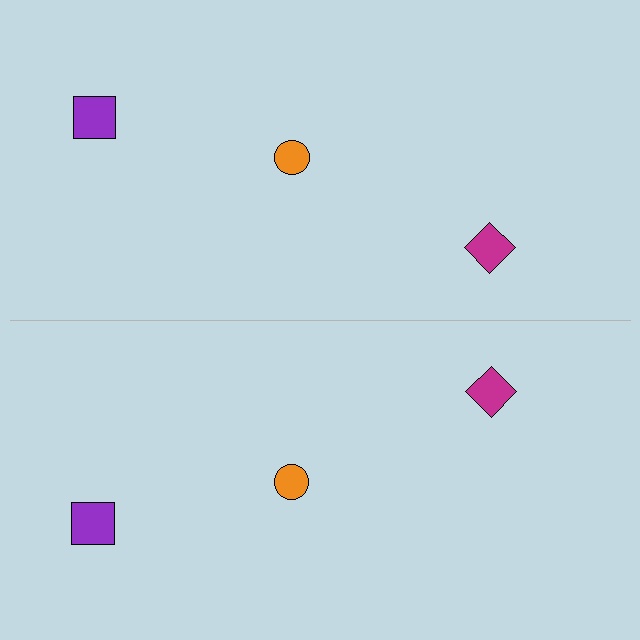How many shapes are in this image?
There are 6 shapes in this image.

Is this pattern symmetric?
Yes, this pattern has bilateral (reflection) symmetry.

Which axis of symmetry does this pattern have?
The pattern has a horizontal axis of symmetry running through the center of the image.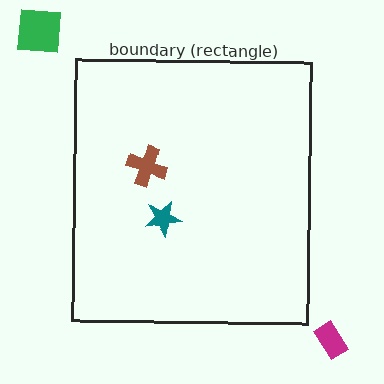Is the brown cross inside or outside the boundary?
Inside.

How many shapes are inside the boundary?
2 inside, 2 outside.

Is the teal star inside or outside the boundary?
Inside.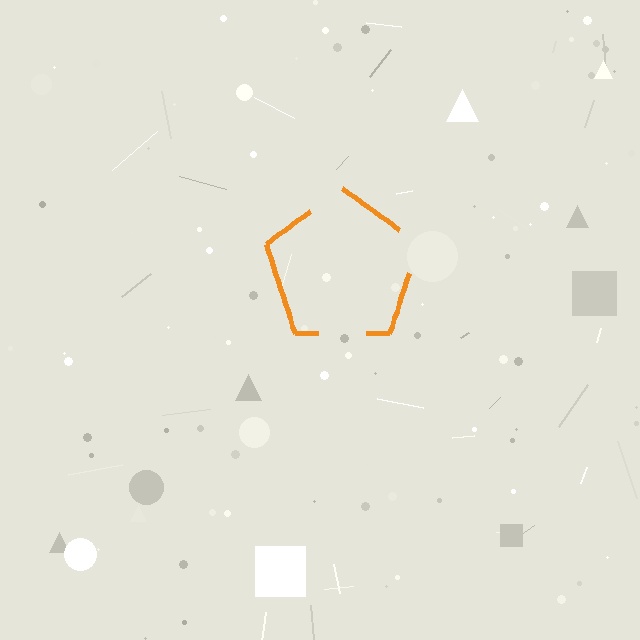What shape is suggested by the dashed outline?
The dashed outline suggests a pentagon.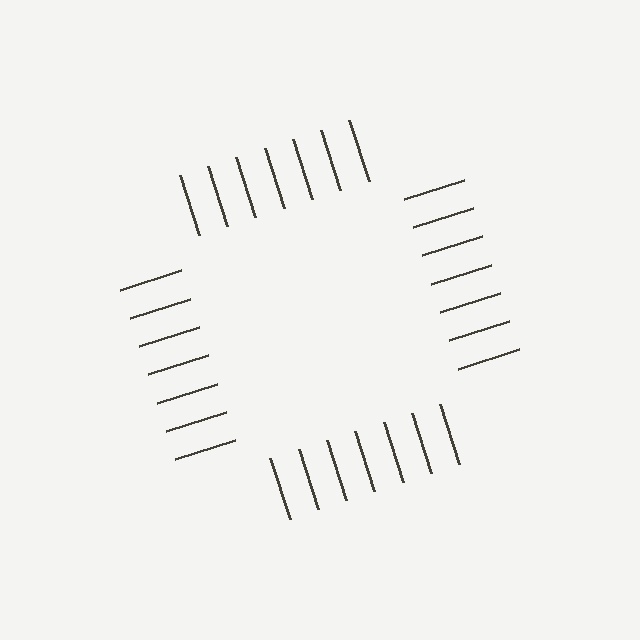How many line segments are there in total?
28 — 7 along each of the 4 edges.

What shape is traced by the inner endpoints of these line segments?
An illusory square — the line segments terminate on its edges but no continuous stroke is drawn.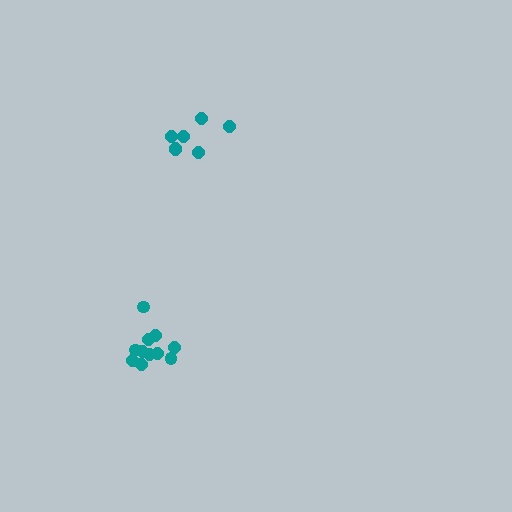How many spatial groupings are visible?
There are 2 spatial groupings.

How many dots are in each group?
Group 1: 7 dots, Group 2: 11 dots (18 total).